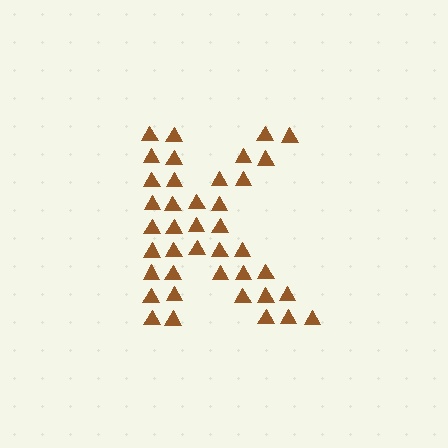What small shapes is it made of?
It is made of small triangles.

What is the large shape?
The large shape is the letter K.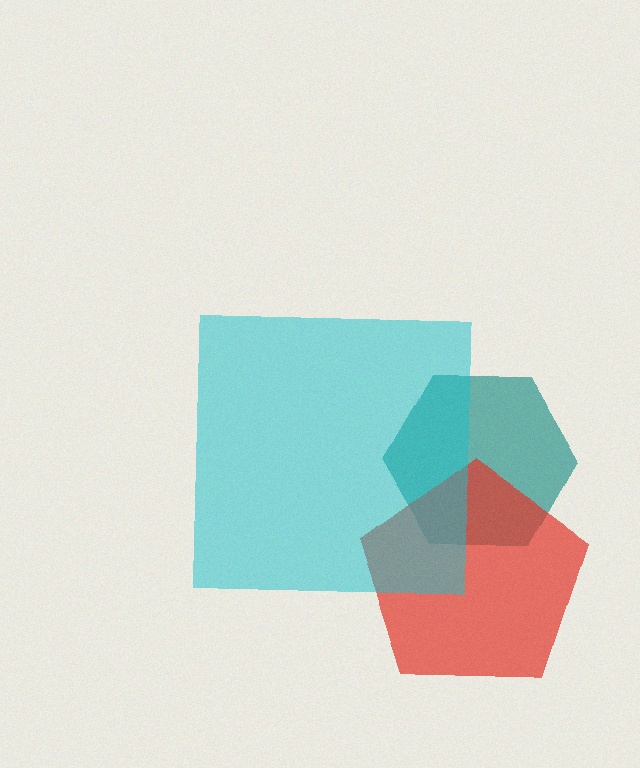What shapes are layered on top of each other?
The layered shapes are: a teal hexagon, a red pentagon, a cyan square.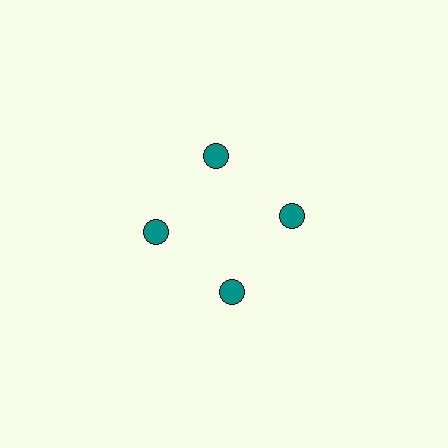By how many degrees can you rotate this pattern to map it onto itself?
The pattern maps onto itself every 90 degrees of rotation.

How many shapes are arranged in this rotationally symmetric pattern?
There are 4 shapes, arranged in 4 groups of 1.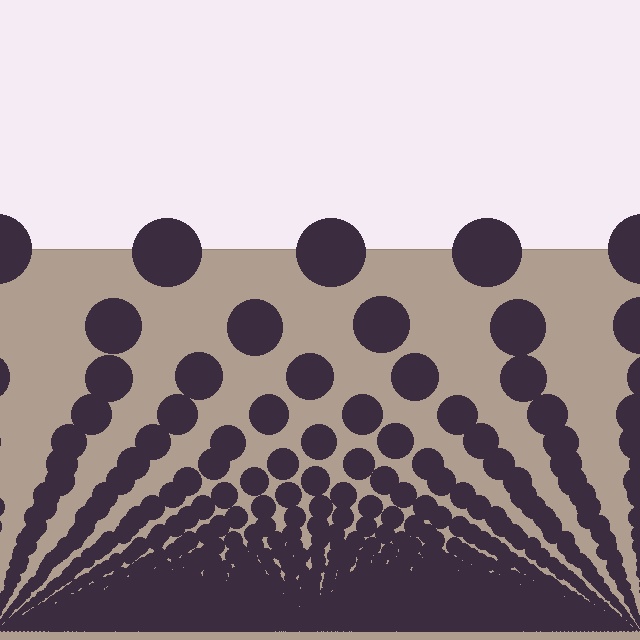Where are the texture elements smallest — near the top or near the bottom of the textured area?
Near the bottom.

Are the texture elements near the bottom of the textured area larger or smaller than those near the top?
Smaller. The gradient is inverted — elements near the bottom are smaller and denser.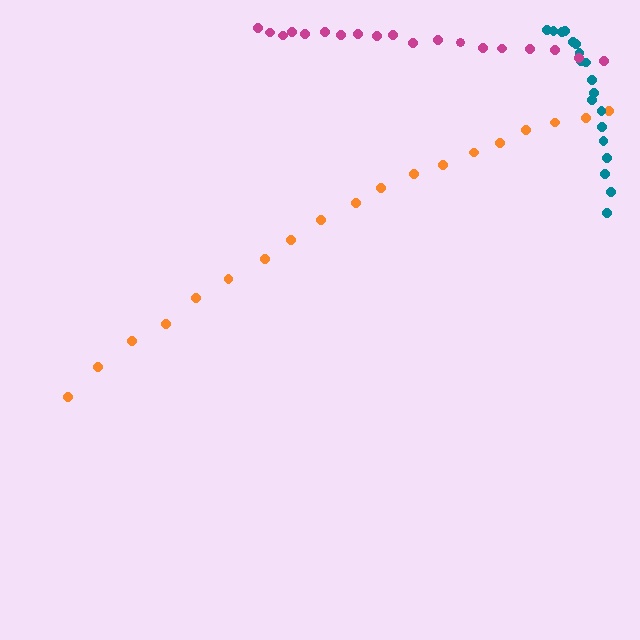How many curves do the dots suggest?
There are 3 distinct paths.